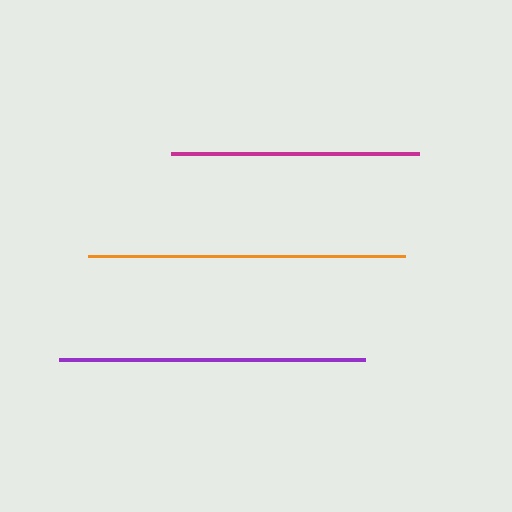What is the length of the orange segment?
The orange segment is approximately 316 pixels long.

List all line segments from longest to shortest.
From longest to shortest: orange, purple, magenta.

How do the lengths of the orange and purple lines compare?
The orange and purple lines are approximately the same length.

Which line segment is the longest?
The orange line is the longest at approximately 316 pixels.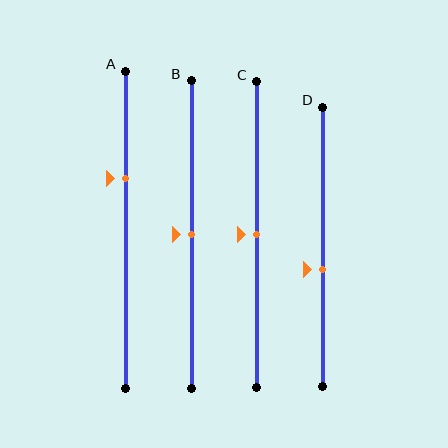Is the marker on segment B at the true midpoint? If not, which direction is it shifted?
Yes, the marker on segment B is at the true midpoint.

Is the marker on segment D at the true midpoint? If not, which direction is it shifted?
No, the marker on segment D is shifted downward by about 8% of the segment length.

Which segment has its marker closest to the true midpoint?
Segment B has its marker closest to the true midpoint.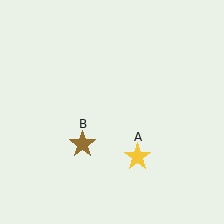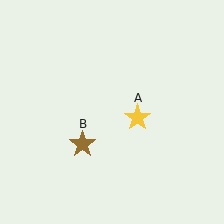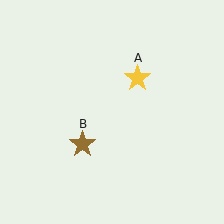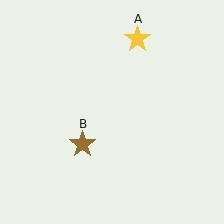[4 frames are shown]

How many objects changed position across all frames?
1 object changed position: yellow star (object A).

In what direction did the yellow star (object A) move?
The yellow star (object A) moved up.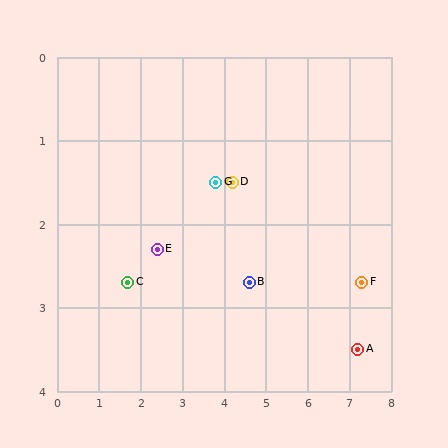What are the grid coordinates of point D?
Point D is at approximately (4.2, 1.5).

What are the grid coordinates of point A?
Point A is at approximately (7.2, 3.5).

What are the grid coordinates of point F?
Point F is at approximately (7.3, 2.7).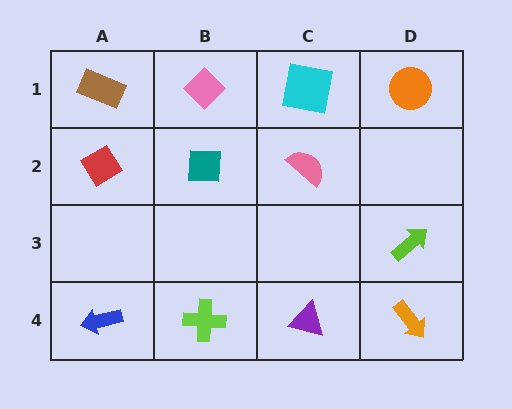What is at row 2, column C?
A pink semicircle.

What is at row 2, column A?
A red diamond.